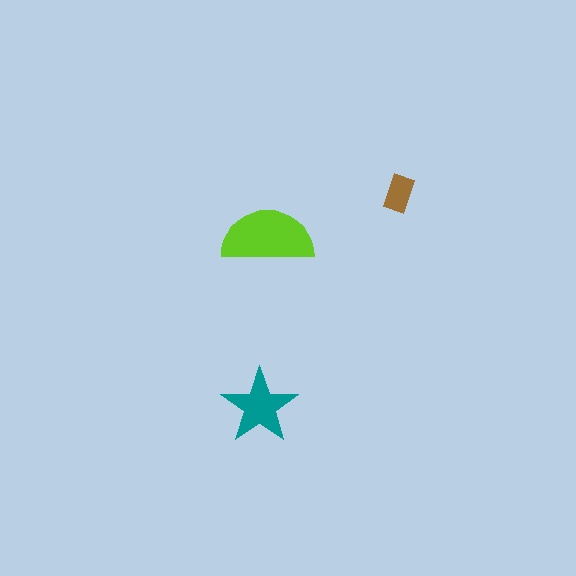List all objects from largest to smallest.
The lime semicircle, the teal star, the brown rectangle.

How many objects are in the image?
There are 3 objects in the image.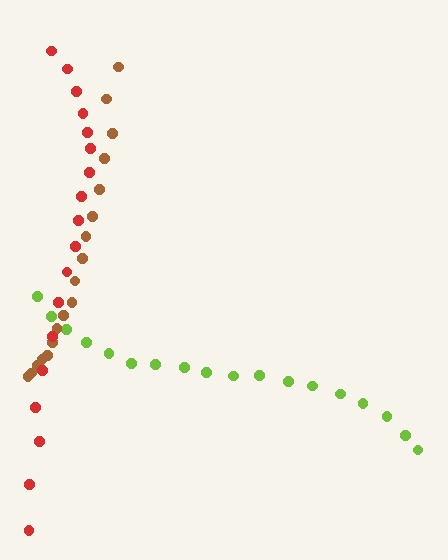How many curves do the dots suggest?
There are 3 distinct paths.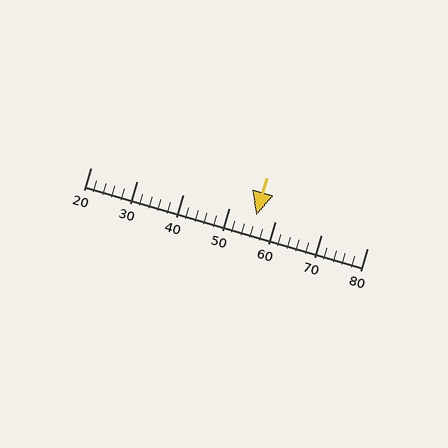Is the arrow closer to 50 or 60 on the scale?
The arrow is closer to 60.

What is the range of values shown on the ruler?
The ruler shows values from 20 to 80.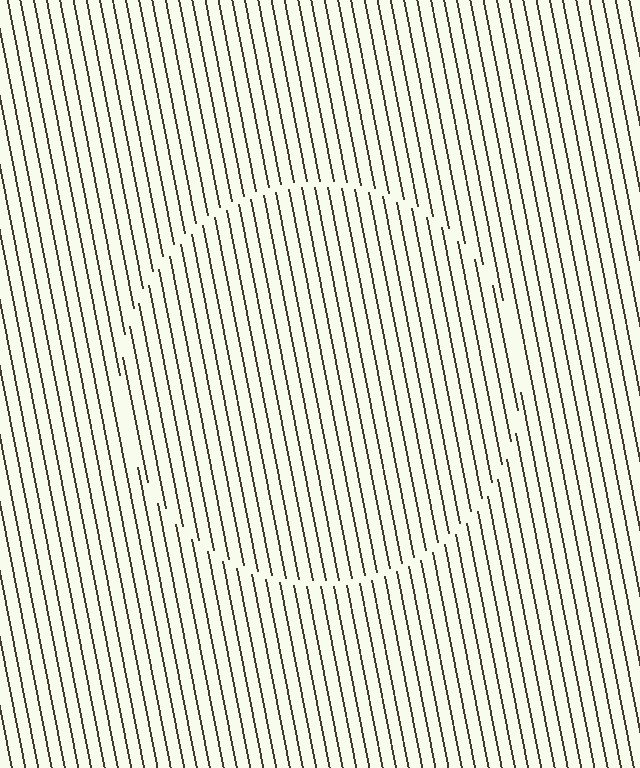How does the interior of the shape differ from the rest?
The interior of the shape contains the same grating, shifted by half a period — the contour is defined by the phase discontinuity where line-ends from the inner and outer gratings abut.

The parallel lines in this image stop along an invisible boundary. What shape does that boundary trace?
An illusory circle. The interior of the shape contains the same grating, shifted by half a period — the contour is defined by the phase discontinuity where line-ends from the inner and outer gratings abut.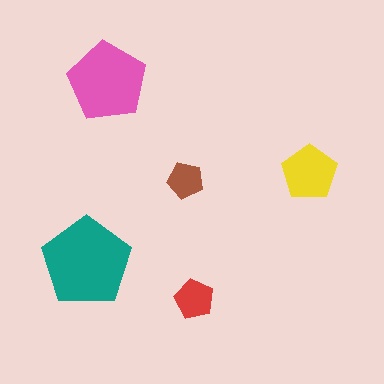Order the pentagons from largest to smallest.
the teal one, the pink one, the yellow one, the red one, the brown one.